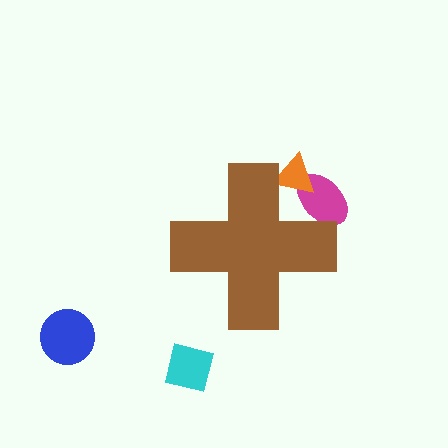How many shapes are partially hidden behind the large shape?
2 shapes are partially hidden.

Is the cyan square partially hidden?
No, the cyan square is fully visible.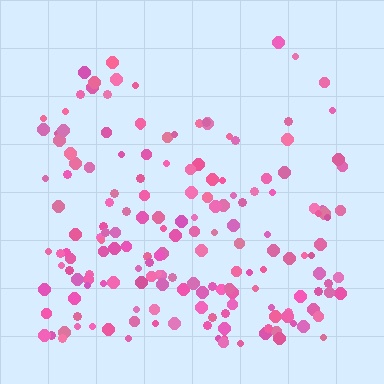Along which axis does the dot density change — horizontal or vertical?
Vertical.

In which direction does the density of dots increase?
From top to bottom, with the bottom side densest.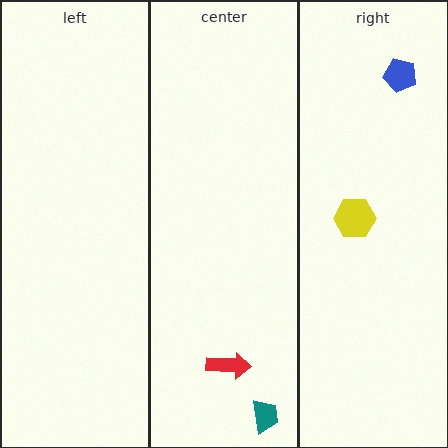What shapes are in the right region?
The yellow hexagon, the blue pentagon.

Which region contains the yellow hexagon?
The right region.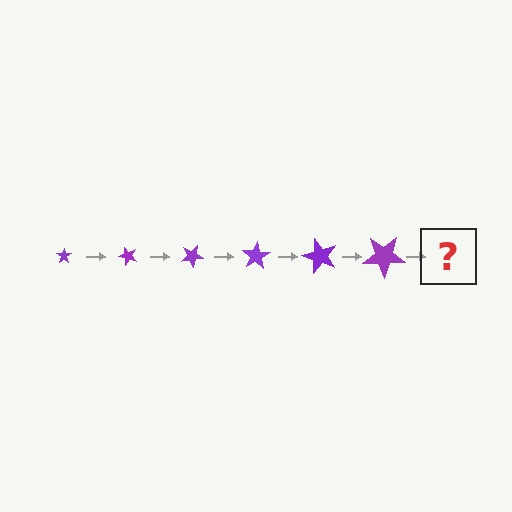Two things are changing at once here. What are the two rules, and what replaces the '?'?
The two rules are that the star grows larger each step and it rotates 50 degrees each step. The '?' should be a star, larger than the previous one and rotated 300 degrees from the start.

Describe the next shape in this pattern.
It should be a star, larger than the previous one and rotated 300 degrees from the start.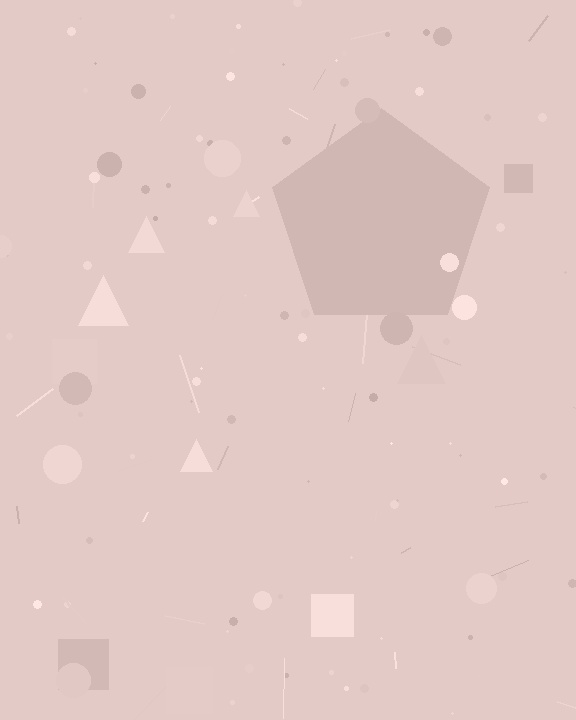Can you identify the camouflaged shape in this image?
The camouflaged shape is a pentagon.